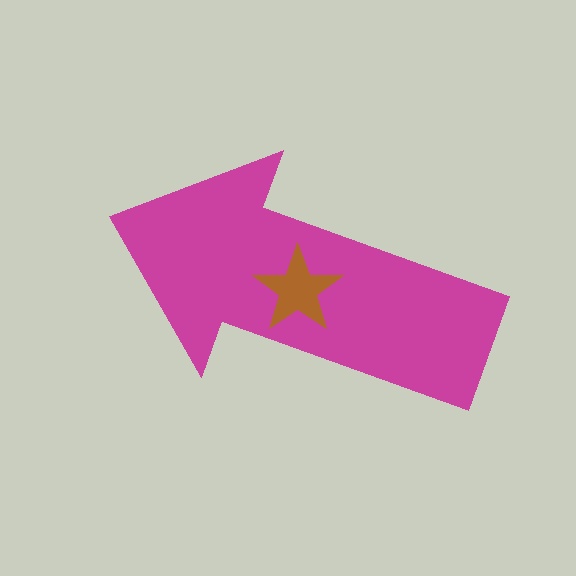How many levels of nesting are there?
2.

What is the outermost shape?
The magenta arrow.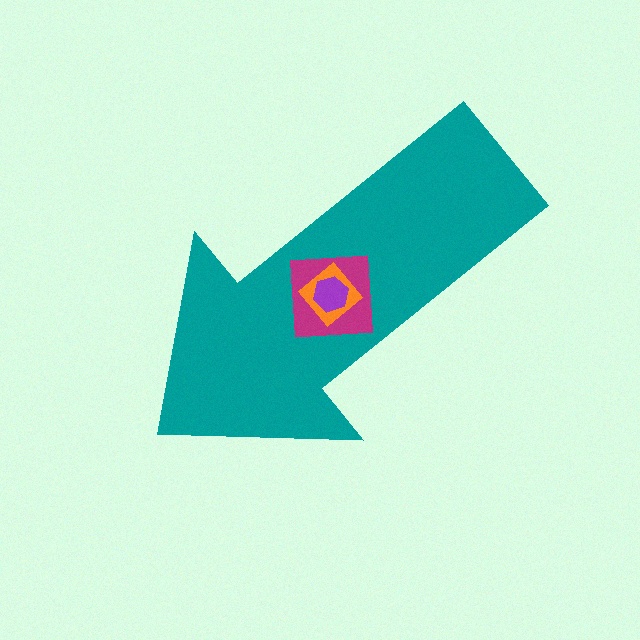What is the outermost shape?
The teal arrow.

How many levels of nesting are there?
4.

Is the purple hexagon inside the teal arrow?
Yes.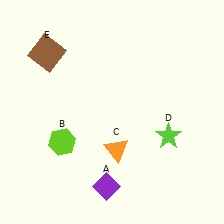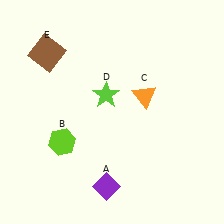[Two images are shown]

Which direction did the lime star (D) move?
The lime star (D) moved left.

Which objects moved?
The objects that moved are: the orange triangle (C), the lime star (D).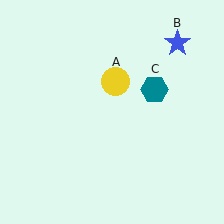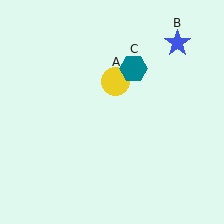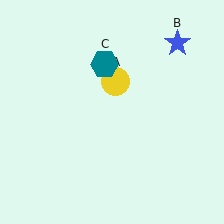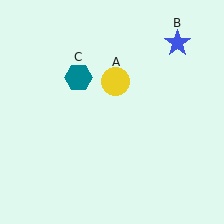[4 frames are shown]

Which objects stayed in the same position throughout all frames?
Yellow circle (object A) and blue star (object B) remained stationary.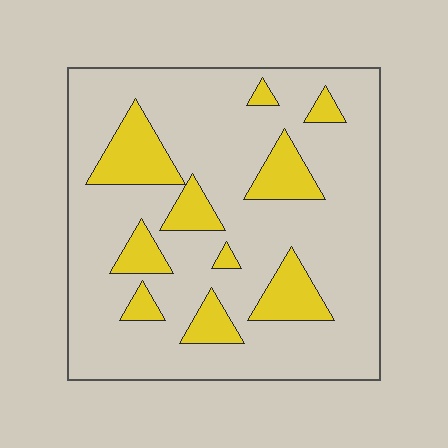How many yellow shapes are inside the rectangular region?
10.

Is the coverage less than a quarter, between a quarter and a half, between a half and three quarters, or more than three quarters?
Less than a quarter.